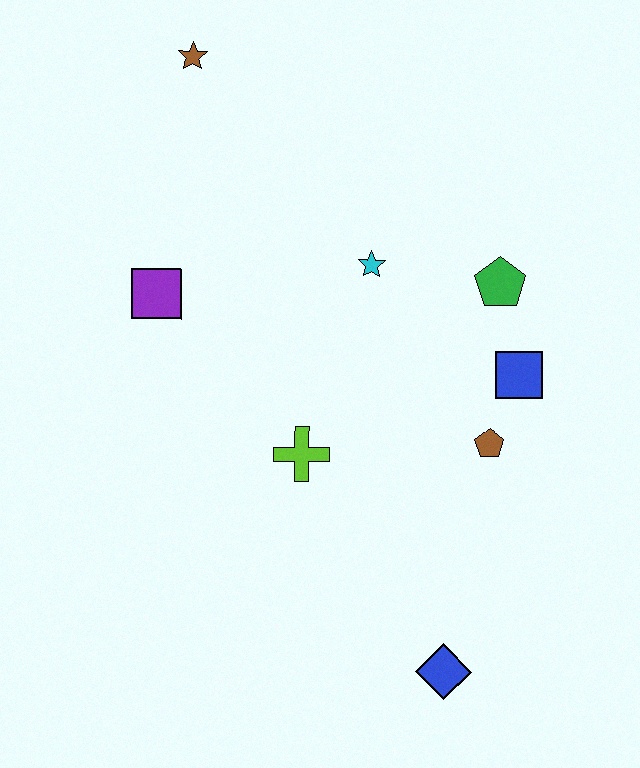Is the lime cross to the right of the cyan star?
No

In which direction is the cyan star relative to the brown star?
The cyan star is below the brown star.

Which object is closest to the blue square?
The brown pentagon is closest to the blue square.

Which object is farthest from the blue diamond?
The brown star is farthest from the blue diamond.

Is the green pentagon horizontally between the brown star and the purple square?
No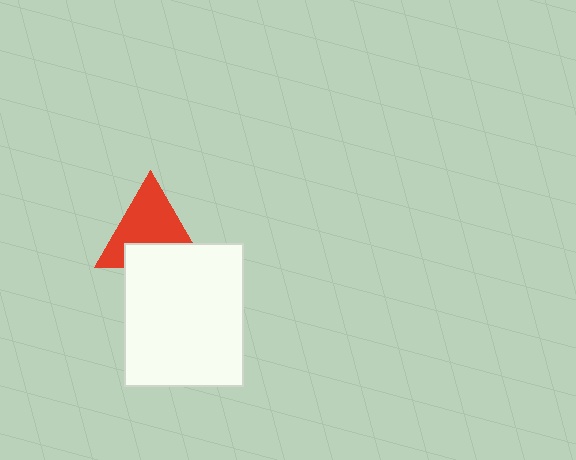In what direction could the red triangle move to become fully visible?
The red triangle could move up. That would shift it out from behind the white rectangle entirely.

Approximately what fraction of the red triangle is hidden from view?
Roughly 33% of the red triangle is hidden behind the white rectangle.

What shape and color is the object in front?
The object in front is a white rectangle.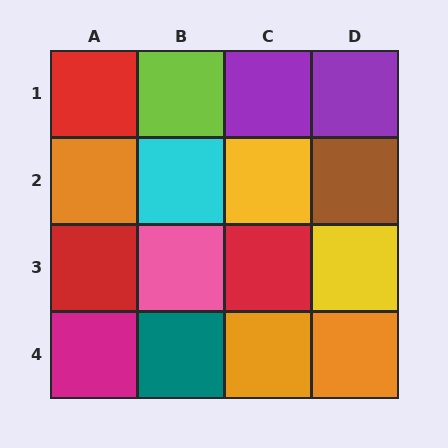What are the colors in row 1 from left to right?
Red, lime, purple, purple.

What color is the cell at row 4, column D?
Orange.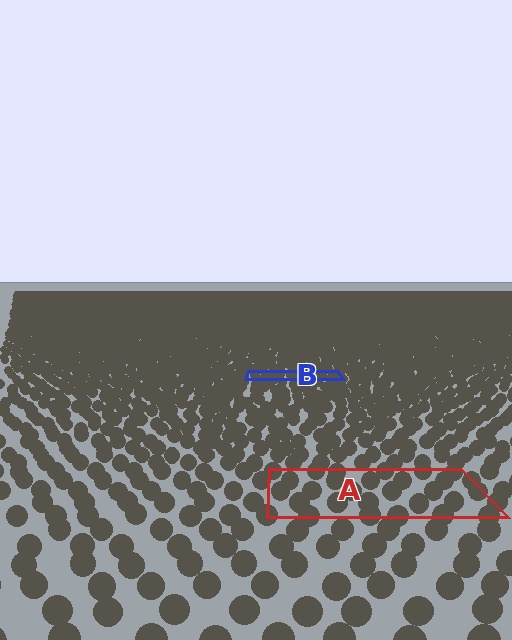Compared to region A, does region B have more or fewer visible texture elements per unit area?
Region B has more texture elements per unit area — they are packed more densely because it is farther away.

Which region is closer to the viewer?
Region A is closer. The texture elements there are larger and more spread out.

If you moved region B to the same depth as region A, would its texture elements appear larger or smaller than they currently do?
They would appear larger. At a closer depth, the same texture elements are projected at a bigger on-screen size.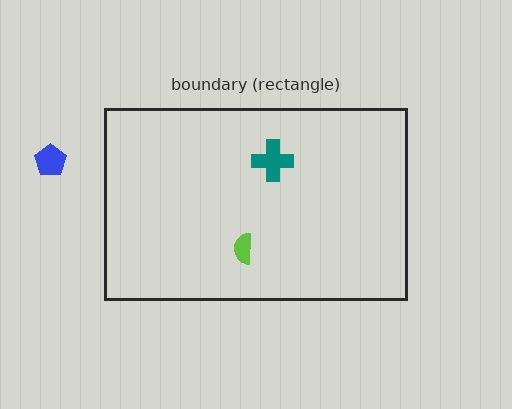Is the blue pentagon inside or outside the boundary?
Outside.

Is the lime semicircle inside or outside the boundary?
Inside.